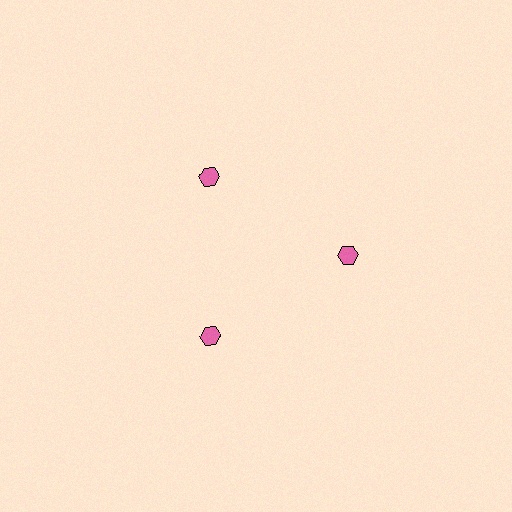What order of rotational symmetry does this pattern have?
This pattern has 3-fold rotational symmetry.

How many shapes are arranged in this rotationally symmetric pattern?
There are 3 shapes, arranged in 3 groups of 1.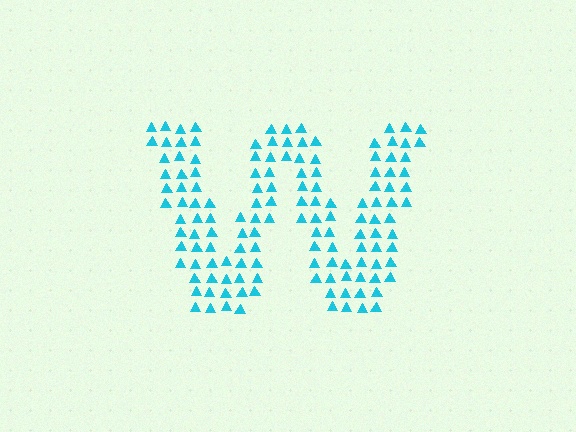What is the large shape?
The large shape is the letter W.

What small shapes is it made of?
It is made of small triangles.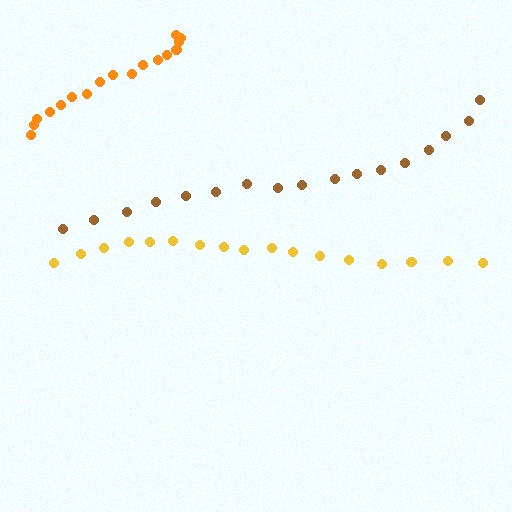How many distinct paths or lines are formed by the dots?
There are 3 distinct paths.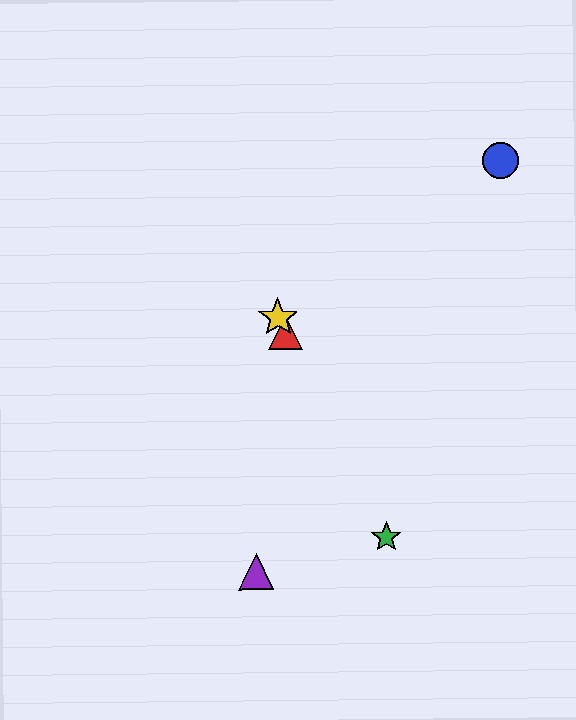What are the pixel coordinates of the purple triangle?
The purple triangle is at (256, 572).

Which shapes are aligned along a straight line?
The red triangle, the green star, the yellow star are aligned along a straight line.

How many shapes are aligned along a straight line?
3 shapes (the red triangle, the green star, the yellow star) are aligned along a straight line.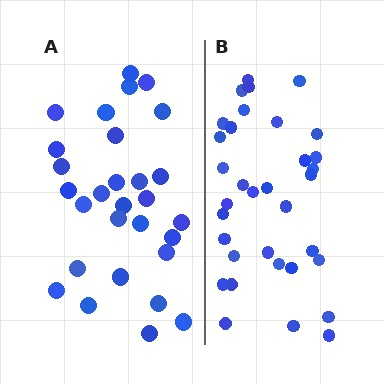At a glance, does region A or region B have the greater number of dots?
Region B (the right region) has more dots.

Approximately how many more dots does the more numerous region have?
Region B has about 5 more dots than region A.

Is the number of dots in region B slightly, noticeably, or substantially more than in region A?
Region B has only slightly more — the two regions are fairly close. The ratio is roughly 1.2 to 1.